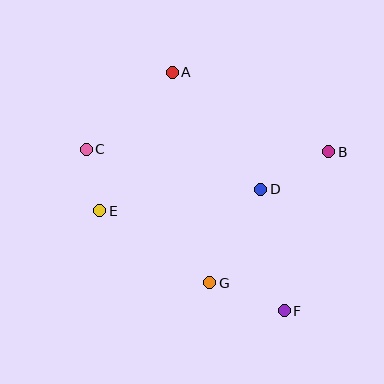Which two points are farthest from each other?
Points A and F are farthest from each other.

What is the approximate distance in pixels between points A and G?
The distance between A and G is approximately 214 pixels.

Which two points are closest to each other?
Points C and E are closest to each other.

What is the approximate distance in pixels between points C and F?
The distance between C and F is approximately 256 pixels.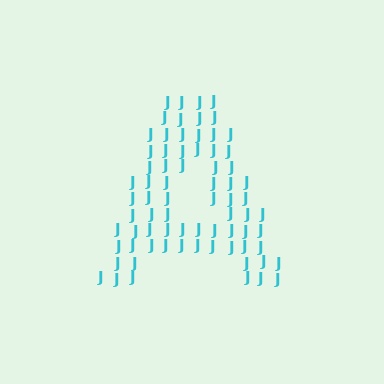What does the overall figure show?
The overall figure shows the letter A.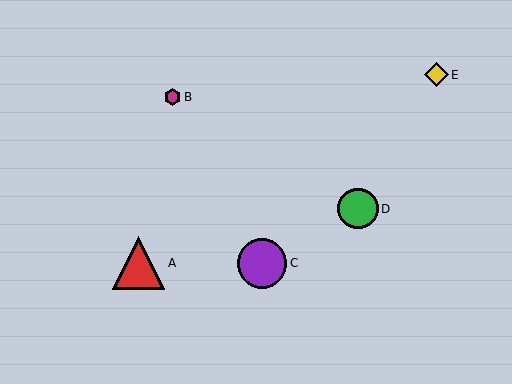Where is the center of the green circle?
The center of the green circle is at (358, 209).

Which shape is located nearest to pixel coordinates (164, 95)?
The magenta hexagon (labeled B) at (173, 97) is nearest to that location.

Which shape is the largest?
The red triangle (labeled A) is the largest.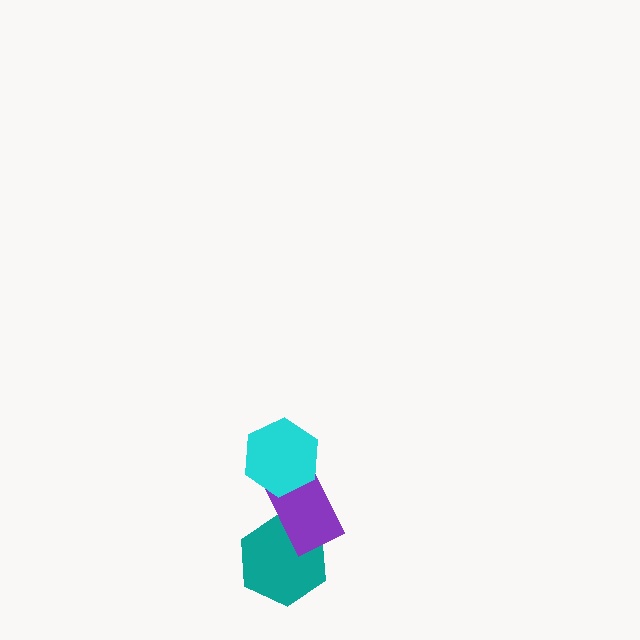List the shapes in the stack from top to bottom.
From top to bottom: the cyan hexagon, the purple rectangle, the teal hexagon.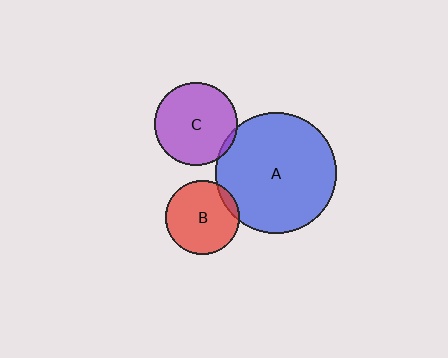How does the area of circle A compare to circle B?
Approximately 2.7 times.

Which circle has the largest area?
Circle A (blue).